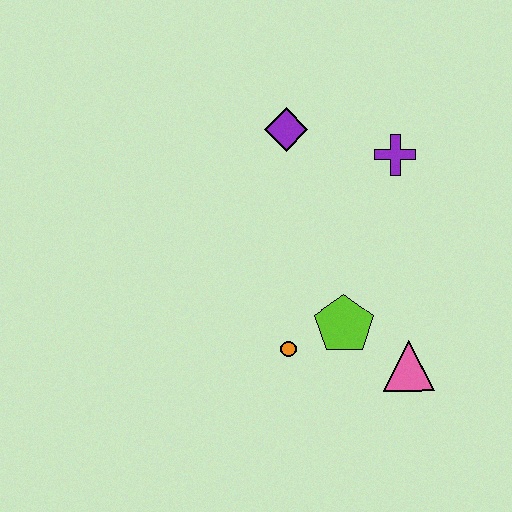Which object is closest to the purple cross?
The purple diamond is closest to the purple cross.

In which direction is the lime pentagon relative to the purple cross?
The lime pentagon is below the purple cross.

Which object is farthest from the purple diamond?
The pink triangle is farthest from the purple diamond.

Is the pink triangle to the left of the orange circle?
No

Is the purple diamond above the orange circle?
Yes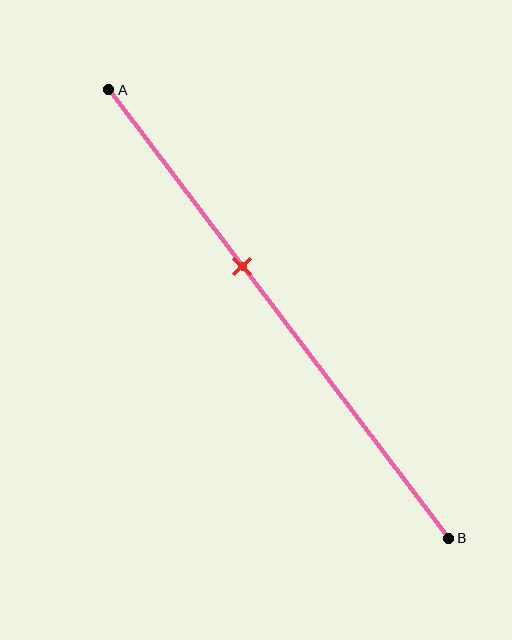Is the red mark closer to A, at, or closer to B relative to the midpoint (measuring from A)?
The red mark is closer to point A than the midpoint of segment AB.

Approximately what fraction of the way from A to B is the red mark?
The red mark is approximately 40% of the way from A to B.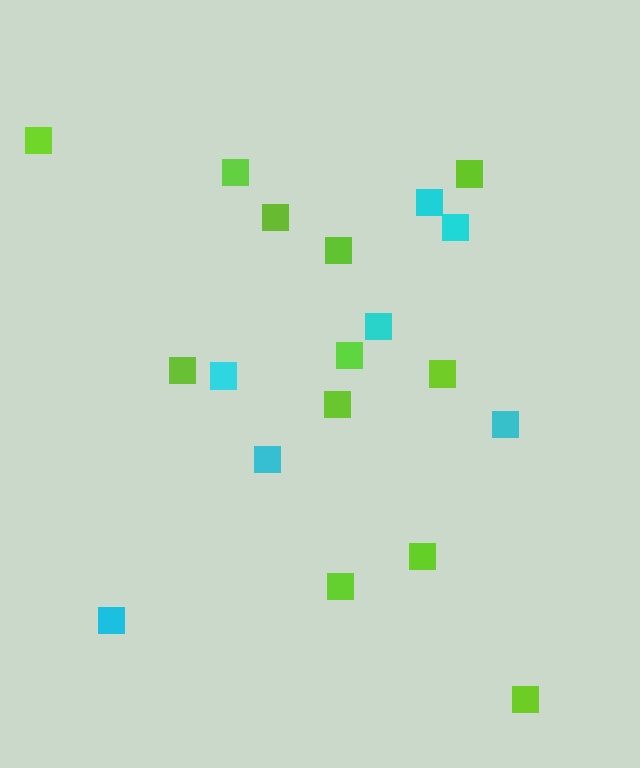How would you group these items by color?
There are 2 groups: one group of cyan squares (7) and one group of lime squares (12).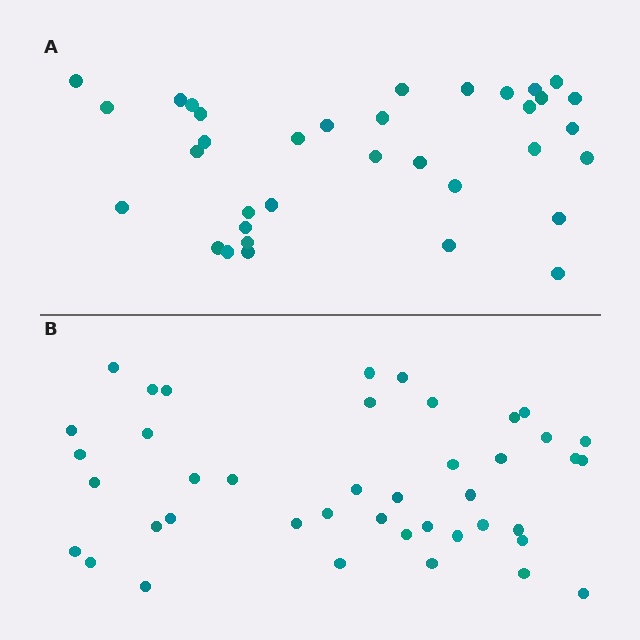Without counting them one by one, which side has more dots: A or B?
Region B (the bottom region) has more dots.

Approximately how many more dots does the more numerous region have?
Region B has roughly 8 or so more dots than region A.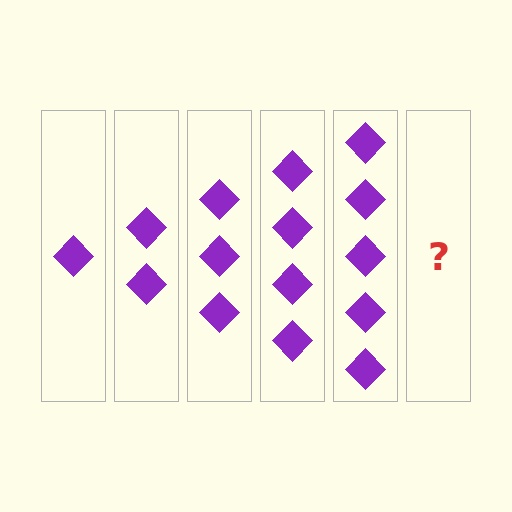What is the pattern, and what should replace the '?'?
The pattern is that each step adds one more diamond. The '?' should be 6 diamonds.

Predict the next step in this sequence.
The next step is 6 diamonds.